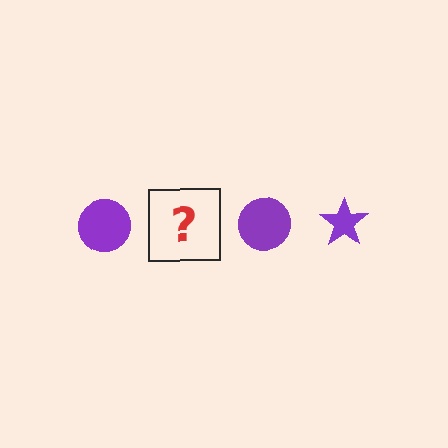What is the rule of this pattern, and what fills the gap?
The rule is that the pattern cycles through circle, star shapes in purple. The gap should be filled with a purple star.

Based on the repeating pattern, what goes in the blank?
The blank should be a purple star.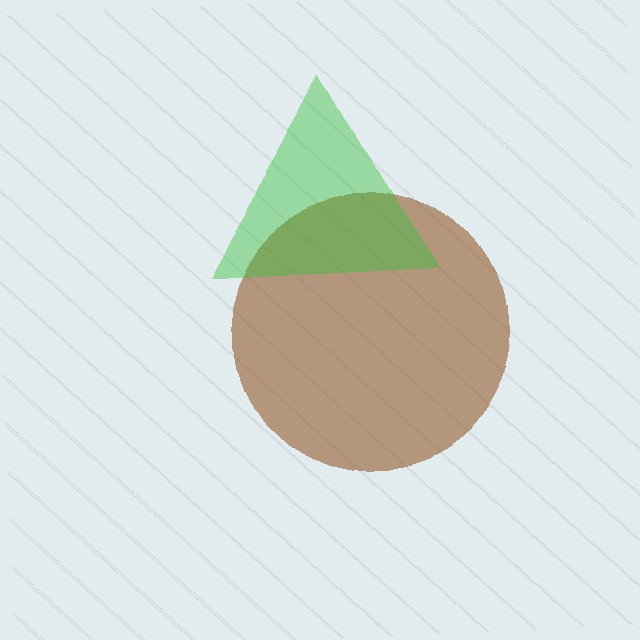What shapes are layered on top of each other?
The layered shapes are: a brown circle, a green triangle.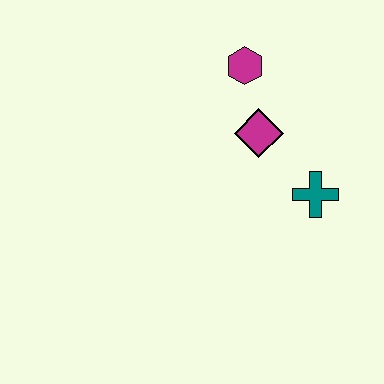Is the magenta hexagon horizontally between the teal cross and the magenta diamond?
No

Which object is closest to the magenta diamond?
The magenta hexagon is closest to the magenta diamond.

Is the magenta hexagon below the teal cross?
No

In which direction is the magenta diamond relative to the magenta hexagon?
The magenta diamond is below the magenta hexagon.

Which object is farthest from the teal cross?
The magenta hexagon is farthest from the teal cross.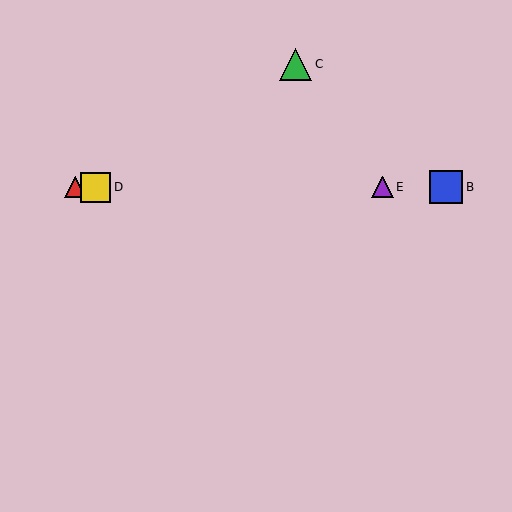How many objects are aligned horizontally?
4 objects (A, B, D, E) are aligned horizontally.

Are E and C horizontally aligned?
No, E is at y≈187 and C is at y≈64.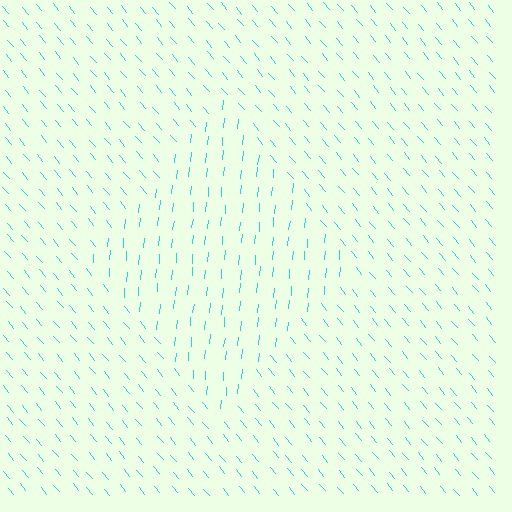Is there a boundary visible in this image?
Yes, there is a texture boundary formed by a change in line orientation.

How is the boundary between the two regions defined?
The boundary is defined purely by a change in line orientation (approximately 45 degrees difference). All lines are the same color and thickness.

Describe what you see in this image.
The image is filled with small cyan line segments. A diamond region in the image has lines oriented differently from the surrounding lines, creating a visible texture boundary.